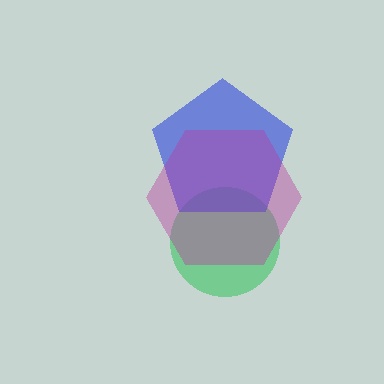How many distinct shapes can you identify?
There are 3 distinct shapes: a green circle, a blue pentagon, a magenta hexagon.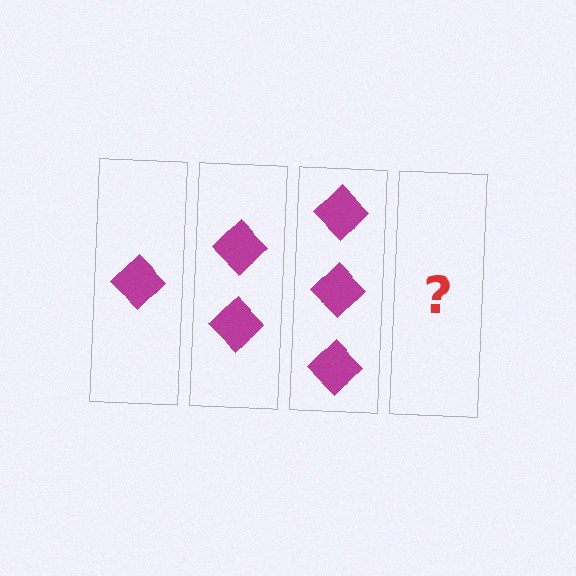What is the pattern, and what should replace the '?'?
The pattern is that each step adds one more diamond. The '?' should be 4 diamonds.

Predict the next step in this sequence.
The next step is 4 diamonds.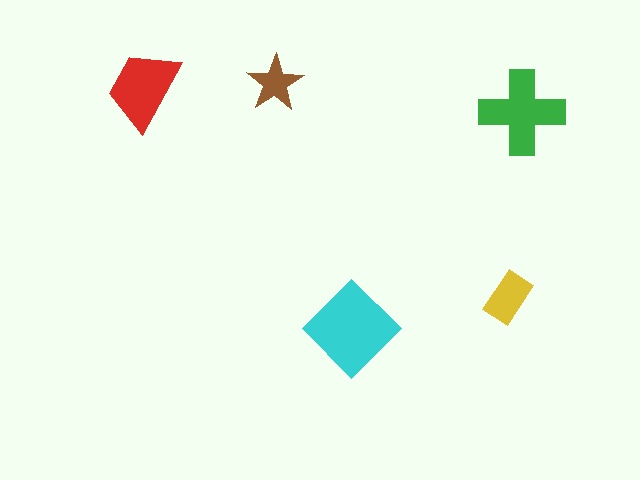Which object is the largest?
The cyan diamond.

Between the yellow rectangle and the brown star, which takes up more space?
The yellow rectangle.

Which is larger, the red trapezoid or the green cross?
The green cross.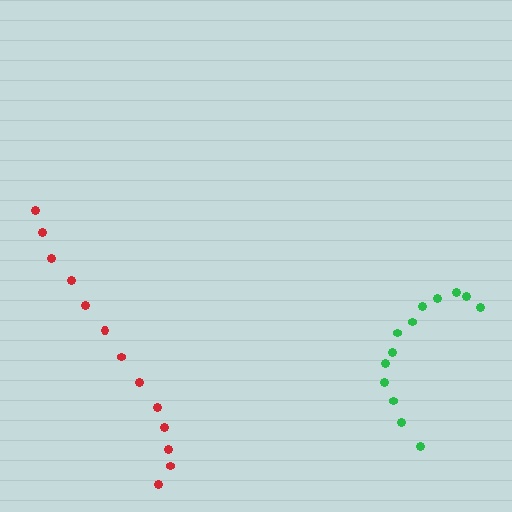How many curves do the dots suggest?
There are 2 distinct paths.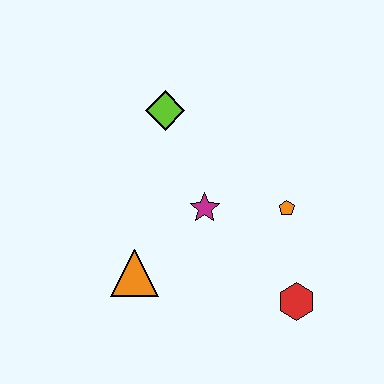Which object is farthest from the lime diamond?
The red hexagon is farthest from the lime diamond.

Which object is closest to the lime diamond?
The magenta star is closest to the lime diamond.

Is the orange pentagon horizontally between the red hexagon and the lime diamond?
Yes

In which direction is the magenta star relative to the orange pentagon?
The magenta star is to the left of the orange pentagon.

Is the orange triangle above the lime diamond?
No